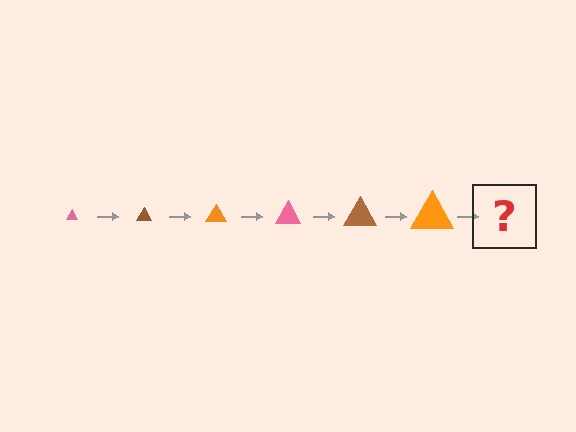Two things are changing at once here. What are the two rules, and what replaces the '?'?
The two rules are that the triangle grows larger each step and the color cycles through pink, brown, and orange. The '?' should be a pink triangle, larger than the previous one.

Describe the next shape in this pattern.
It should be a pink triangle, larger than the previous one.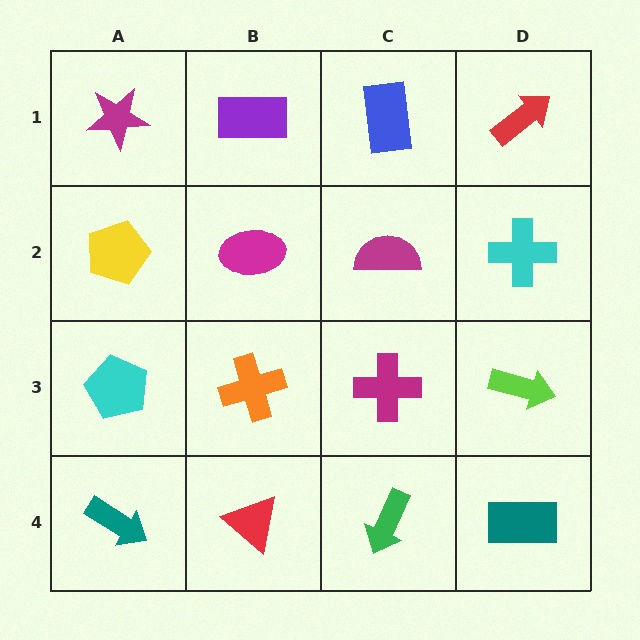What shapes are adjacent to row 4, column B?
An orange cross (row 3, column B), a teal arrow (row 4, column A), a green arrow (row 4, column C).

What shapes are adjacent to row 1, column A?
A yellow pentagon (row 2, column A), a purple rectangle (row 1, column B).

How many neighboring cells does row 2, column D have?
3.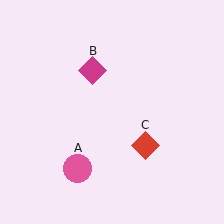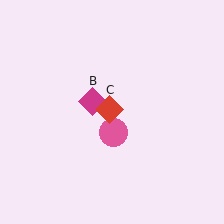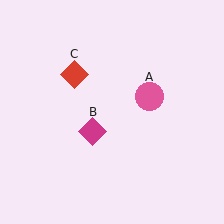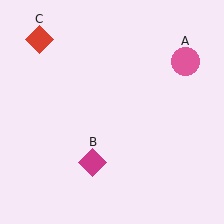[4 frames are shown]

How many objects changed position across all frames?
3 objects changed position: pink circle (object A), magenta diamond (object B), red diamond (object C).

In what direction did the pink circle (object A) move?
The pink circle (object A) moved up and to the right.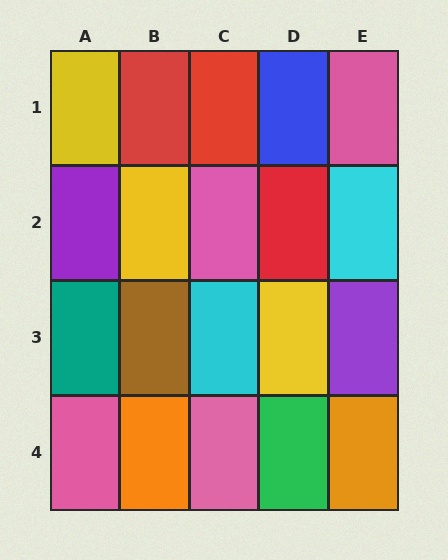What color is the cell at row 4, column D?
Green.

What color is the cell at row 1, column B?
Red.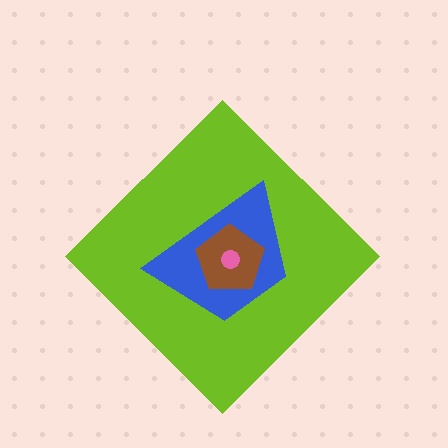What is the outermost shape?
The lime diamond.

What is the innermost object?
The pink circle.